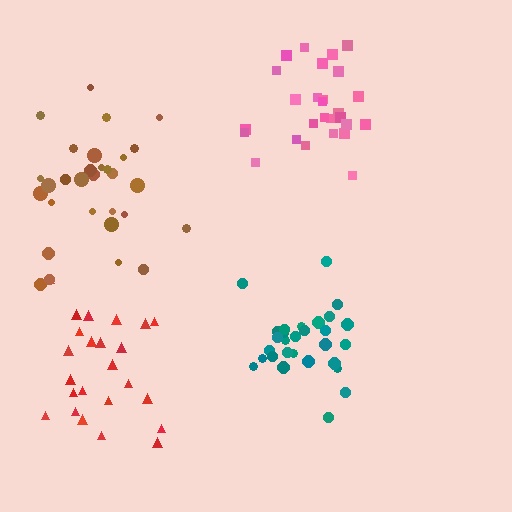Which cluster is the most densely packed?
Teal.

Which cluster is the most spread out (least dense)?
Red.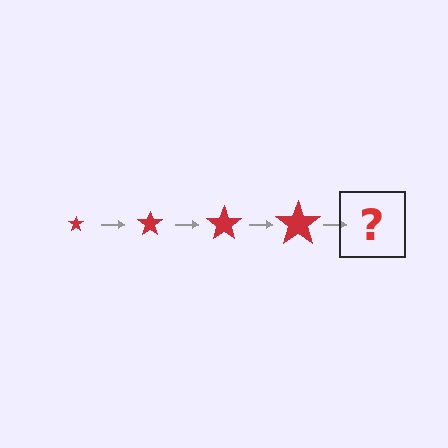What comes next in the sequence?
The next element should be a red star, larger than the previous one.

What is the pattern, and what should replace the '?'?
The pattern is that the star gets progressively larger each step. The '?' should be a red star, larger than the previous one.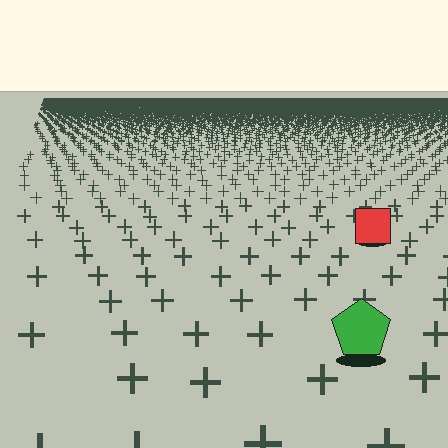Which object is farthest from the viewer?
The red square is farthest from the viewer. It appears smaller and the ground texture around it is denser.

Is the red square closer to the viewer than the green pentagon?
No. The green pentagon is closer — you can tell from the texture gradient: the ground texture is coarser near it.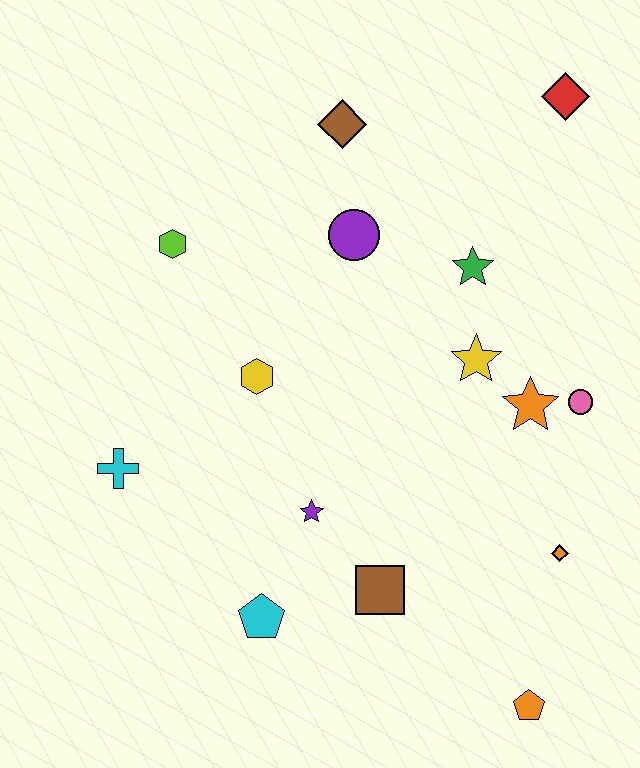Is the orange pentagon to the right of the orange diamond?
No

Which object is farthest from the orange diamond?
The lime hexagon is farthest from the orange diamond.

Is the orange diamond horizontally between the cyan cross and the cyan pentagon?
No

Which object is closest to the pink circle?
The orange star is closest to the pink circle.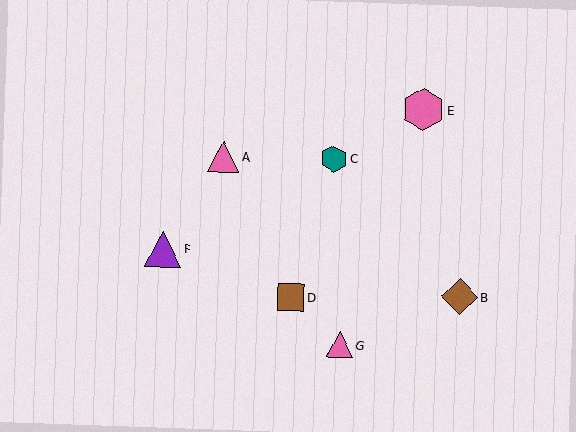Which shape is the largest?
The pink hexagon (labeled E) is the largest.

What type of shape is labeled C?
Shape C is a teal hexagon.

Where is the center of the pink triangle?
The center of the pink triangle is at (340, 345).